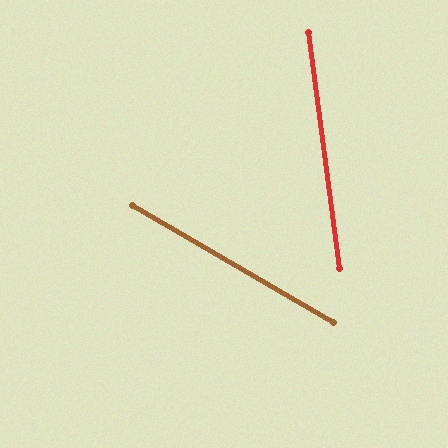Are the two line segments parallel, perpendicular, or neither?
Neither parallel nor perpendicular — they differ by about 52°.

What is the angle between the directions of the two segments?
Approximately 52 degrees.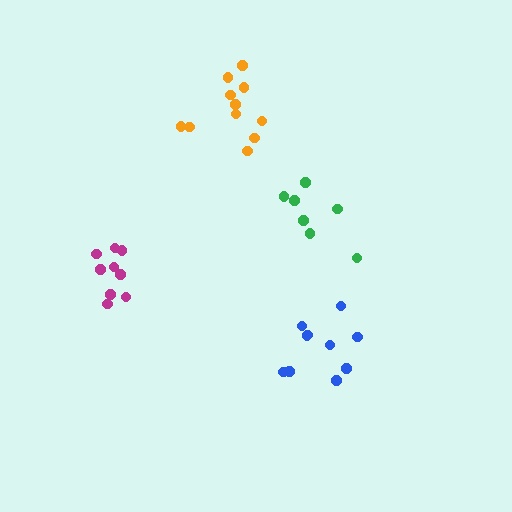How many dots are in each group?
Group 1: 10 dots, Group 2: 7 dots, Group 3: 9 dots, Group 4: 11 dots (37 total).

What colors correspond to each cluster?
The clusters are colored: blue, green, magenta, orange.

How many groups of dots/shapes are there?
There are 4 groups.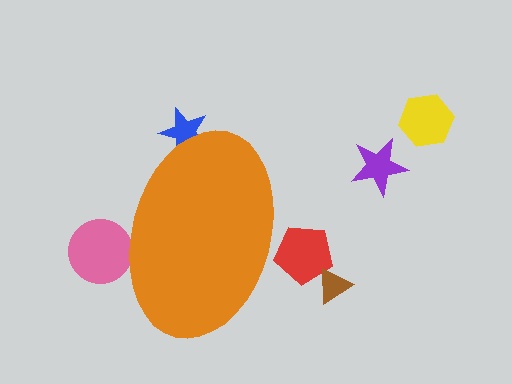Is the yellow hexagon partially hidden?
No, the yellow hexagon is fully visible.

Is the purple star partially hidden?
No, the purple star is fully visible.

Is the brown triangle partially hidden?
No, the brown triangle is fully visible.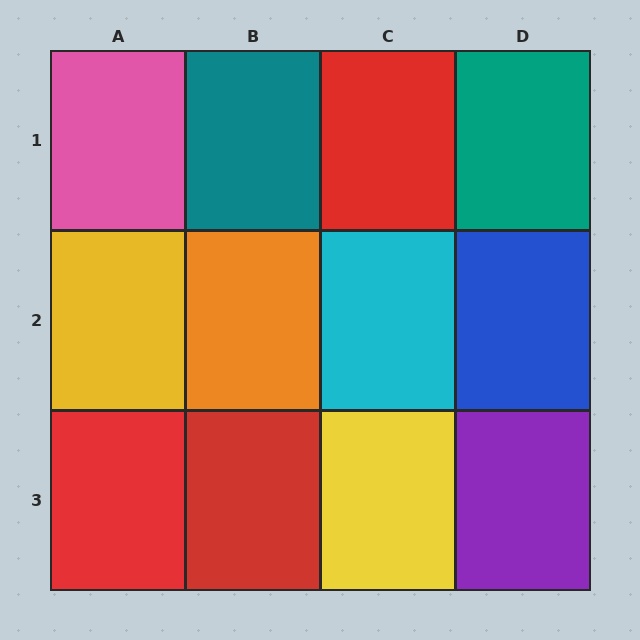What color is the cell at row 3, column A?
Red.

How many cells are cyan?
1 cell is cyan.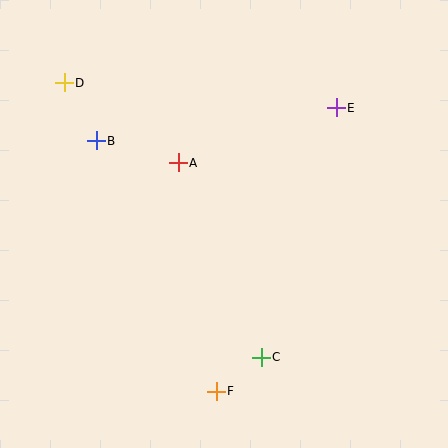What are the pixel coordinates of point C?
Point C is at (261, 357).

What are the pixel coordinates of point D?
Point D is at (64, 83).